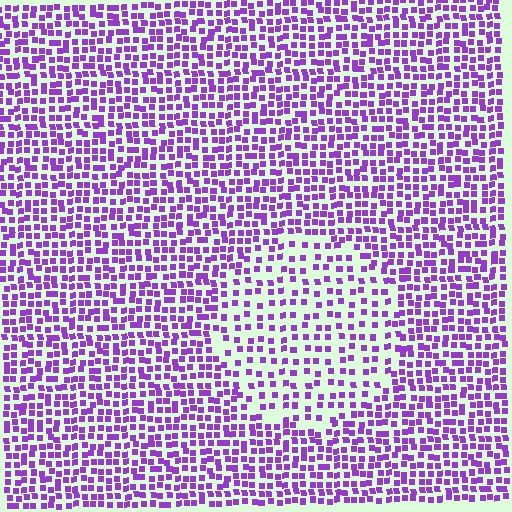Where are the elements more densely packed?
The elements are more densely packed outside the circle boundary.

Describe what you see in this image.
The image contains small purple elements arranged at two different densities. A circle-shaped region is visible where the elements are less densely packed than the surrounding area.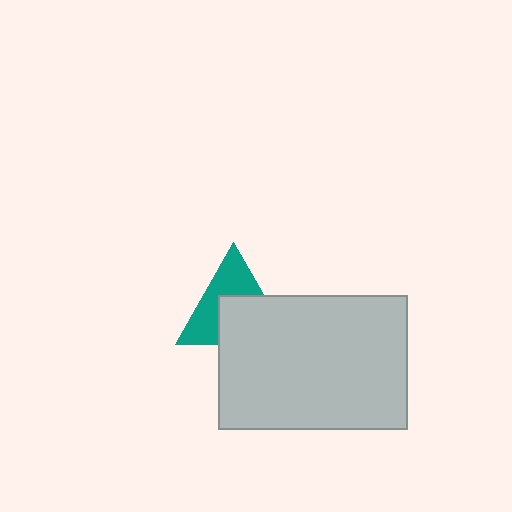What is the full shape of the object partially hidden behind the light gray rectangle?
The partially hidden object is a teal triangle.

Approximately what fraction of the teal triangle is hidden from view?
Roughly 50% of the teal triangle is hidden behind the light gray rectangle.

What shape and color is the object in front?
The object in front is a light gray rectangle.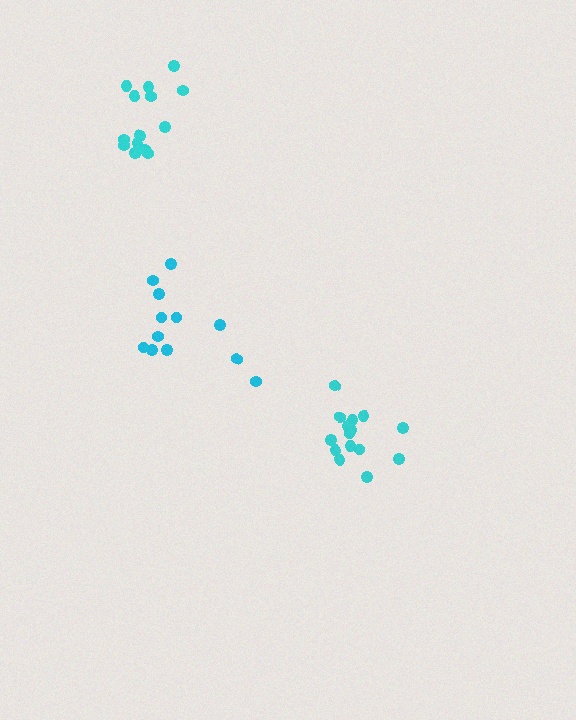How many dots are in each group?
Group 1: 15 dots, Group 2: 14 dots, Group 3: 12 dots (41 total).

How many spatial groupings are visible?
There are 3 spatial groupings.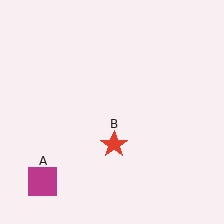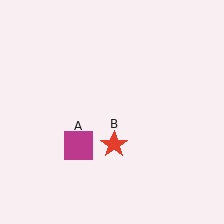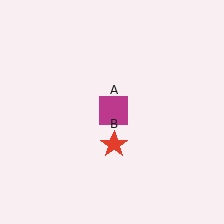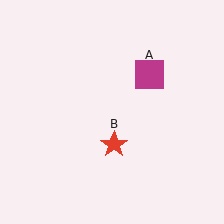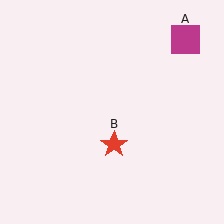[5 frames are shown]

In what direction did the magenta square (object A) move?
The magenta square (object A) moved up and to the right.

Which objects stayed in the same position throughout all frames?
Red star (object B) remained stationary.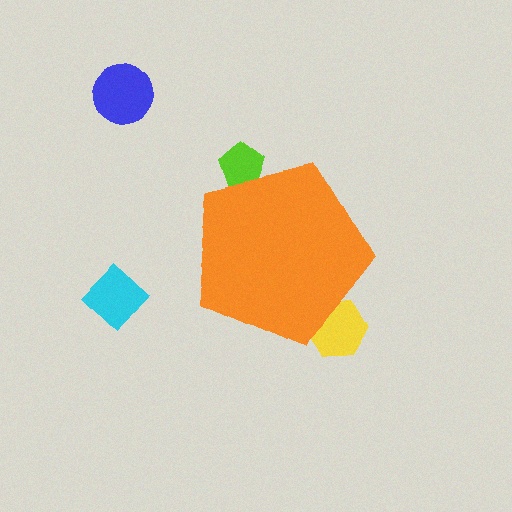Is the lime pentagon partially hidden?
Yes, the lime pentagon is partially hidden behind the orange pentagon.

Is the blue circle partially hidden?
No, the blue circle is fully visible.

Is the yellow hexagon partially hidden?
Yes, the yellow hexagon is partially hidden behind the orange pentagon.